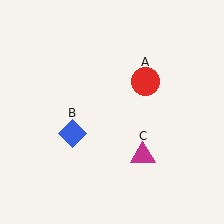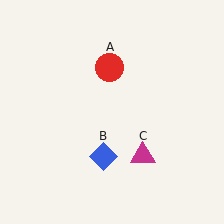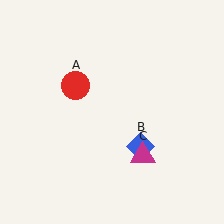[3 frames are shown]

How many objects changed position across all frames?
2 objects changed position: red circle (object A), blue diamond (object B).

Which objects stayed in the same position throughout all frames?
Magenta triangle (object C) remained stationary.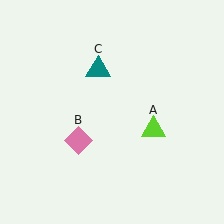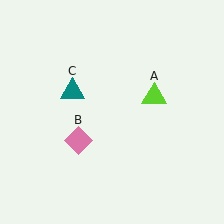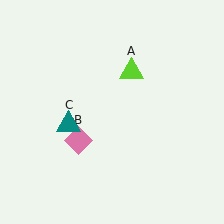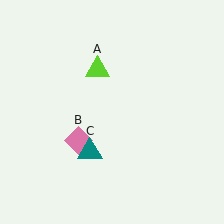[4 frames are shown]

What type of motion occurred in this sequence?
The lime triangle (object A), teal triangle (object C) rotated counterclockwise around the center of the scene.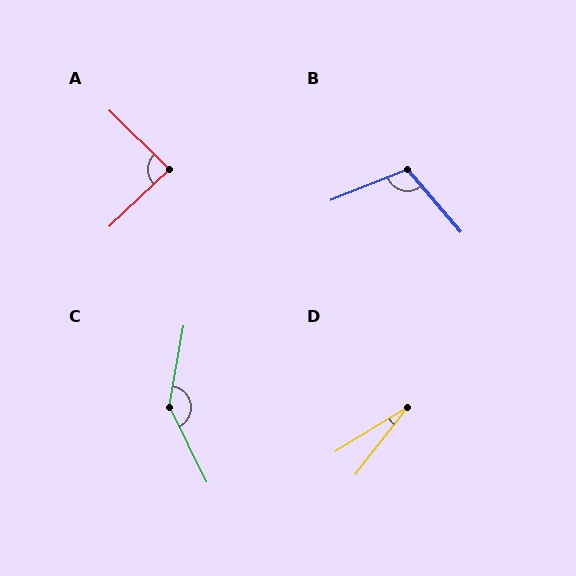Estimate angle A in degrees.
Approximately 88 degrees.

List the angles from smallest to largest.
D (20°), A (88°), B (109°), C (144°).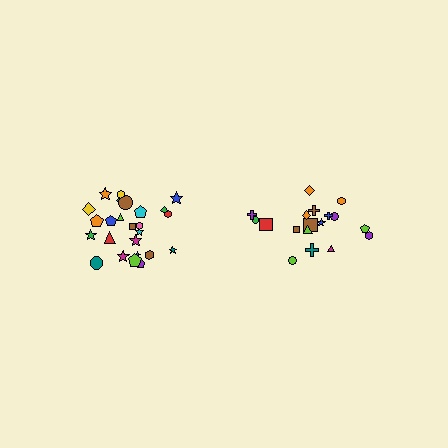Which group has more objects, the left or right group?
The left group.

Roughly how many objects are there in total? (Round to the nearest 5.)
Roughly 45 objects in total.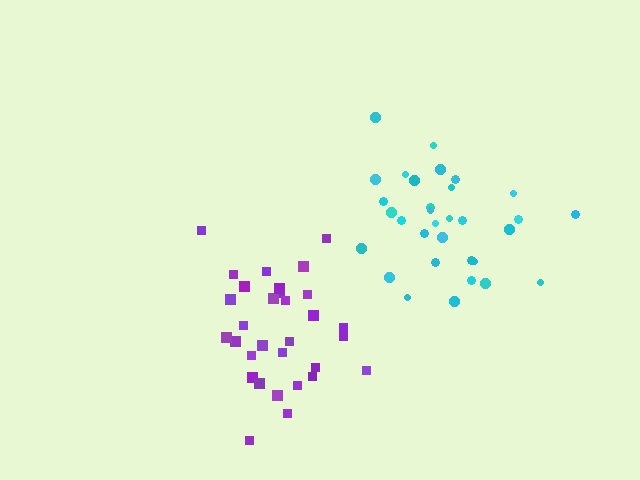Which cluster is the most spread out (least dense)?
Cyan.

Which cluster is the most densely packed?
Purple.